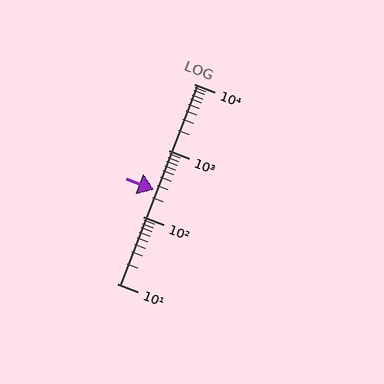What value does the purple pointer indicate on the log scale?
The pointer indicates approximately 260.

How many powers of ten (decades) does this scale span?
The scale spans 3 decades, from 10 to 10000.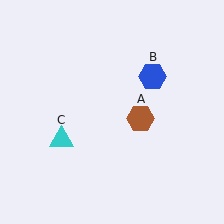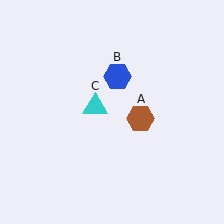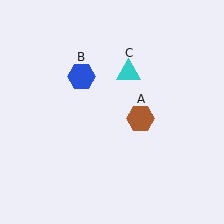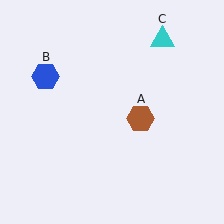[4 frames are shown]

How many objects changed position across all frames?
2 objects changed position: blue hexagon (object B), cyan triangle (object C).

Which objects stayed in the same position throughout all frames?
Brown hexagon (object A) remained stationary.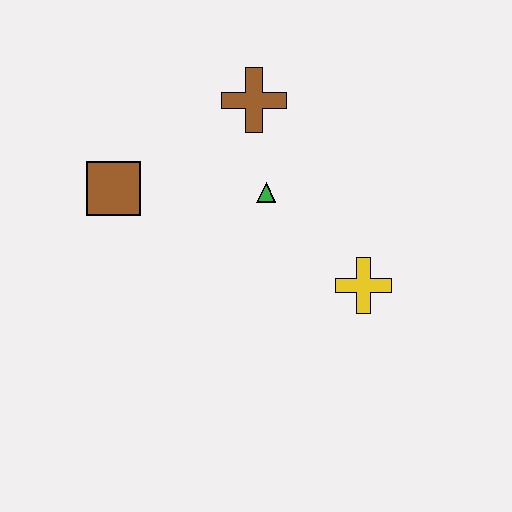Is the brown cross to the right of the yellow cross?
No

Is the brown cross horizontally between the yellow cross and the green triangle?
No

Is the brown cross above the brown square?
Yes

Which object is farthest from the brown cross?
The yellow cross is farthest from the brown cross.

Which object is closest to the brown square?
The green triangle is closest to the brown square.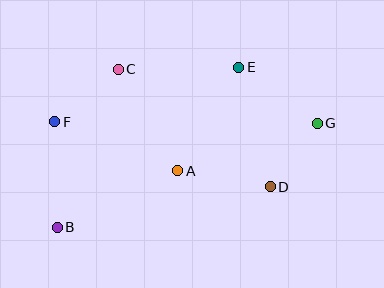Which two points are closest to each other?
Points D and G are closest to each other.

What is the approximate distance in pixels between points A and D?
The distance between A and D is approximately 94 pixels.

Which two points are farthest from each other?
Points B and G are farthest from each other.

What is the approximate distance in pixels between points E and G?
The distance between E and G is approximately 97 pixels.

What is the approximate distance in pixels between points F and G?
The distance between F and G is approximately 263 pixels.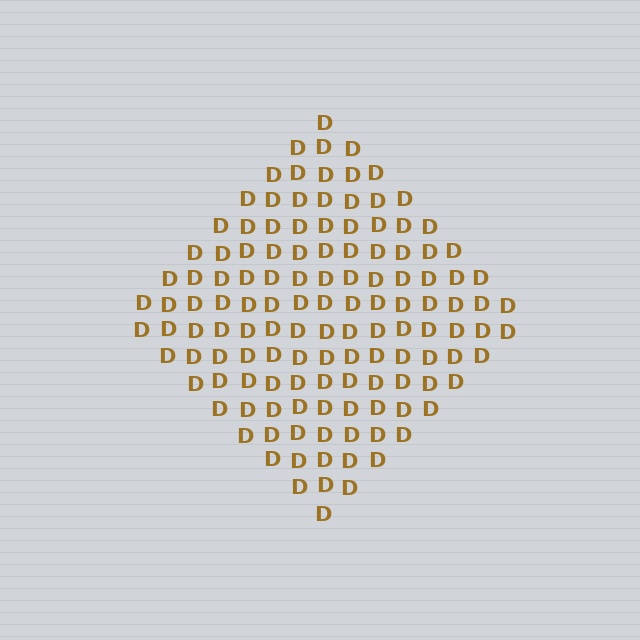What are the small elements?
The small elements are letter D's.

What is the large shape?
The large shape is a diamond.